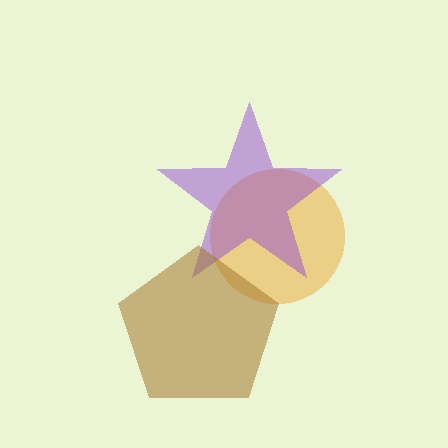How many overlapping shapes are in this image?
There are 3 overlapping shapes in the image.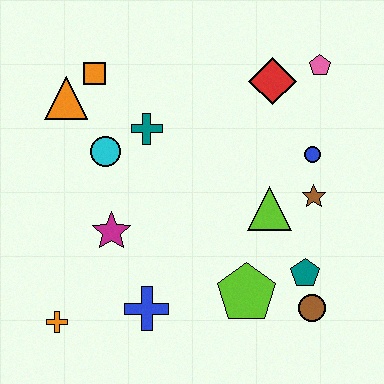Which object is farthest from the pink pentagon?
The orange cross is farthest from the pink pentagon.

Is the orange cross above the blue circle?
No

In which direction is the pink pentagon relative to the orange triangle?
The pink pentagon is to the right of the orange triangle.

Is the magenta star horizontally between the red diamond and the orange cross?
Yes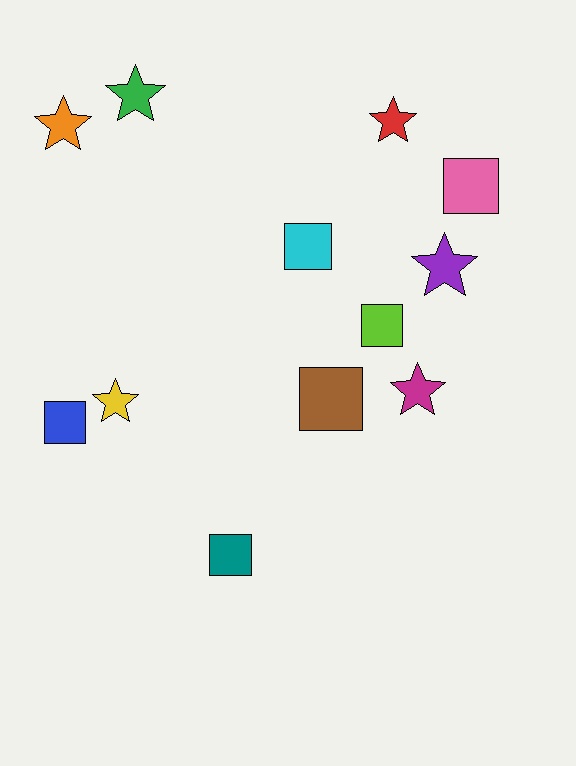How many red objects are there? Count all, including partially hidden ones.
There is 1 red object.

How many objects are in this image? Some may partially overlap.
There are 12 objects.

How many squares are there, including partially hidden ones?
There are 6 squares.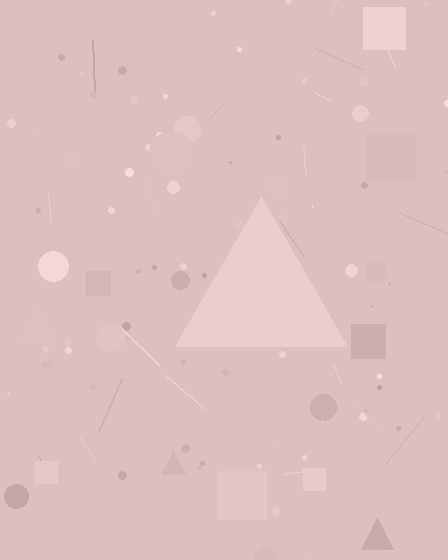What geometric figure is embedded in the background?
A triangle is embedded in the background.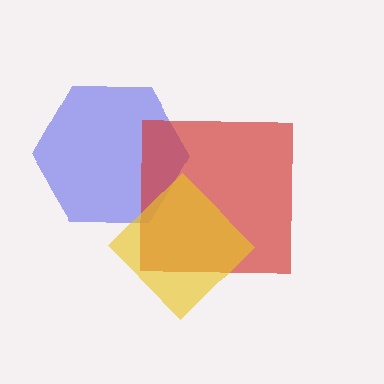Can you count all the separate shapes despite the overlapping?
Yes, there are 3 separate shapes.